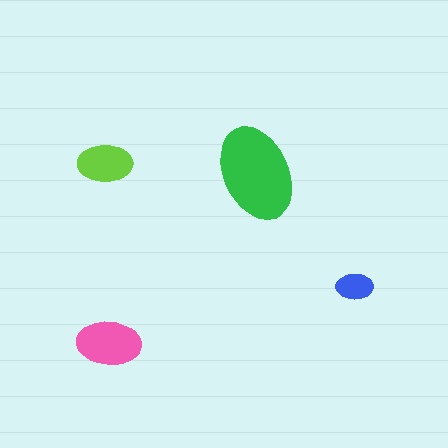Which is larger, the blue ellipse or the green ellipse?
The green one.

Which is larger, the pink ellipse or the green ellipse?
The green one.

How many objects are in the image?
There are 4 objects in the image.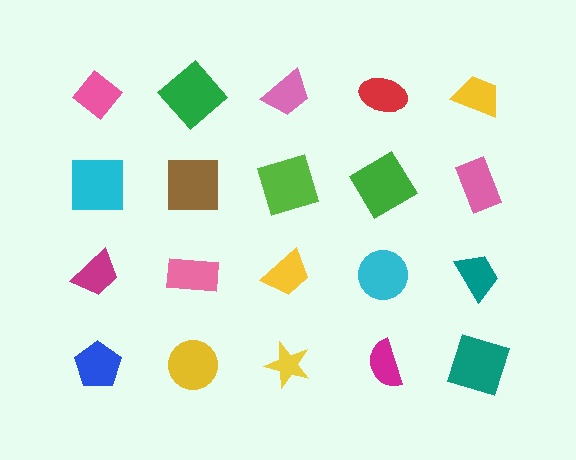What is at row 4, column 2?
A yellow circle.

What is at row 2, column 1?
A cyan square.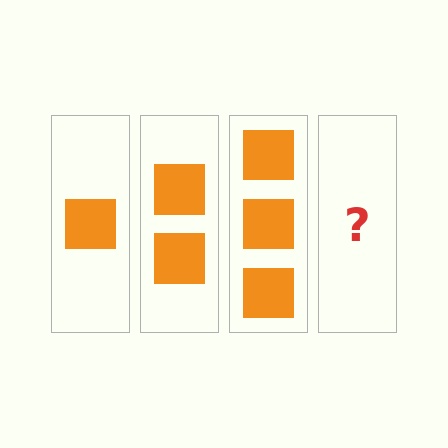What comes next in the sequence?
The next element should be 4 squares.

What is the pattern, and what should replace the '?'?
The pattern is that each step adds one more square. The '?' should be 4 squares.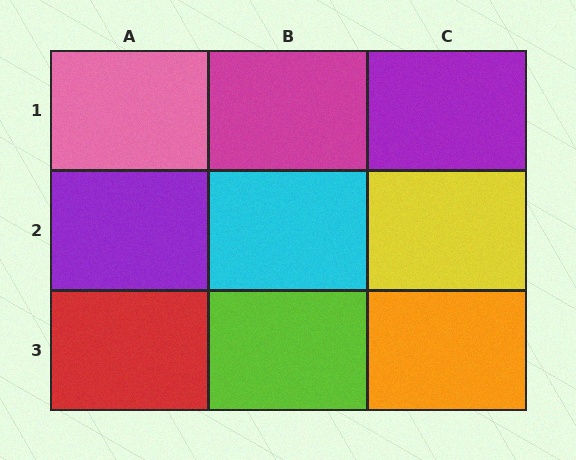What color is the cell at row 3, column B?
Lime.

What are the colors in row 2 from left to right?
Purple, cyan, yellow.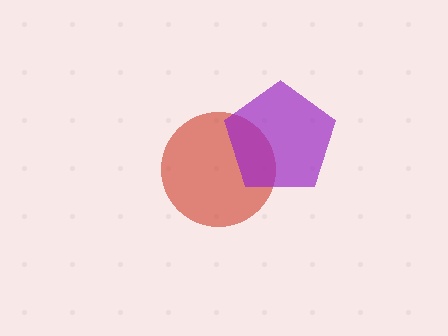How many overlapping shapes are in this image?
There are 2 overlapping shapes in the image.